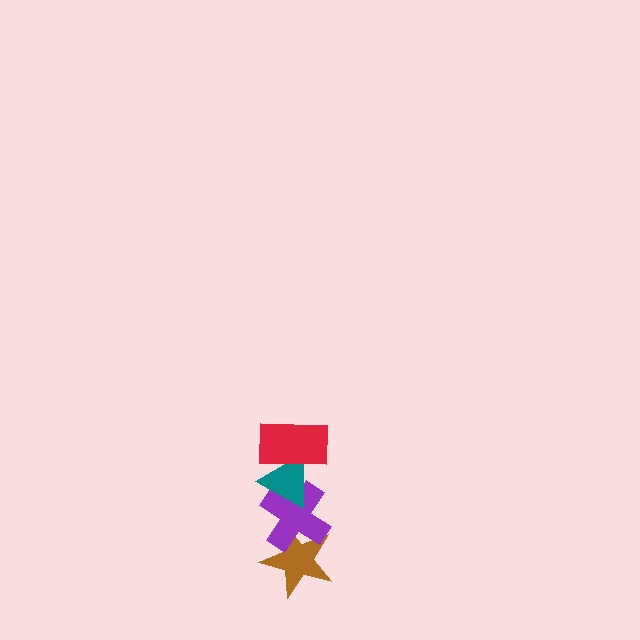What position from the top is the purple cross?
The purple cross is 3rd from the top.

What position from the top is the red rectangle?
The red rectangle is 1st from the top.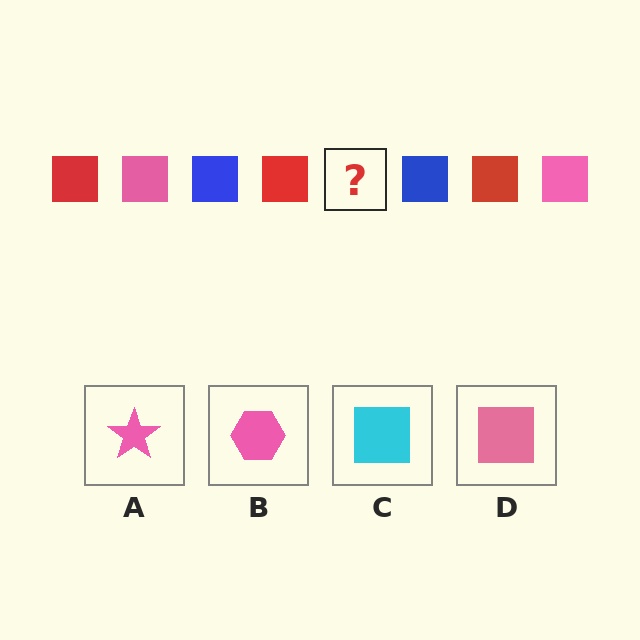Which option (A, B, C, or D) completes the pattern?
D.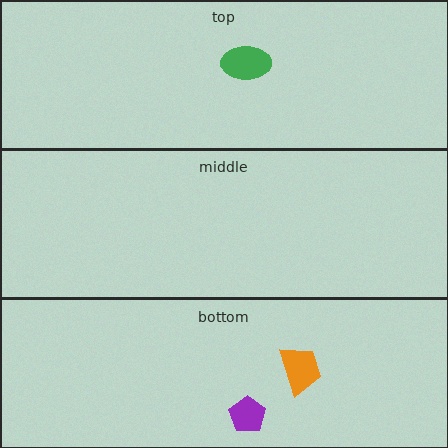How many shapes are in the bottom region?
2.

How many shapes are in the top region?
1.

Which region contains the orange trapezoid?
The bottom region.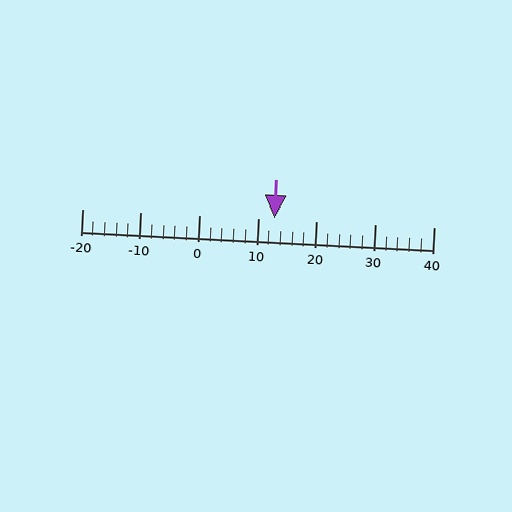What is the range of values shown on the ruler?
The ruler shows values from -20 to 40.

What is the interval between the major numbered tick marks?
The major tick marks are spaced 10 units apart.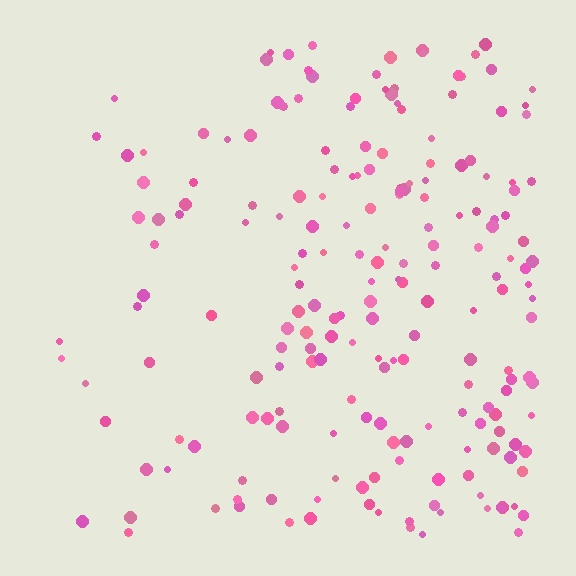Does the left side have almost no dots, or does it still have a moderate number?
Still a moderate number, just noticeably fewer than the right.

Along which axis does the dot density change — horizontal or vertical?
Horizontal.